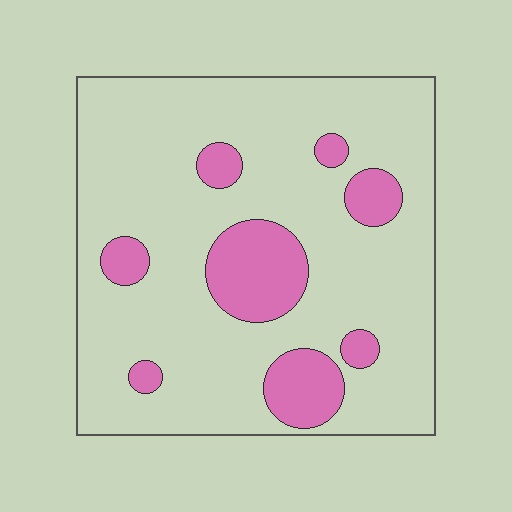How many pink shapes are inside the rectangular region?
8.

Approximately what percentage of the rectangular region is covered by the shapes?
Approximately 20%.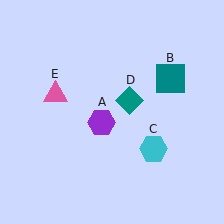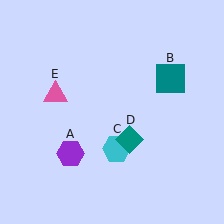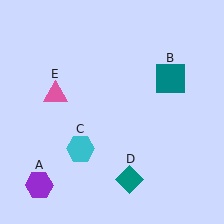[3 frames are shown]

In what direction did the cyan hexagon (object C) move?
The cyan hexagon (object C) moved left.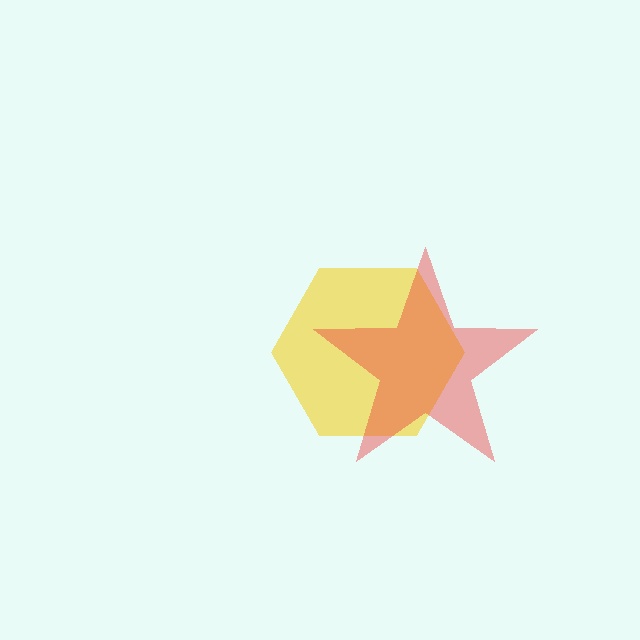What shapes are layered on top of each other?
The layered shapes are: a yellow hexagon, a red star.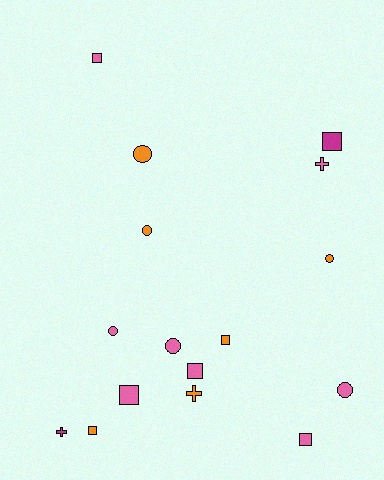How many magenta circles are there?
There are no magenta circles.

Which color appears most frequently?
Pink, with 8 objects.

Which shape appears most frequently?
Square, with 7 objects.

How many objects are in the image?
There are 16 objects.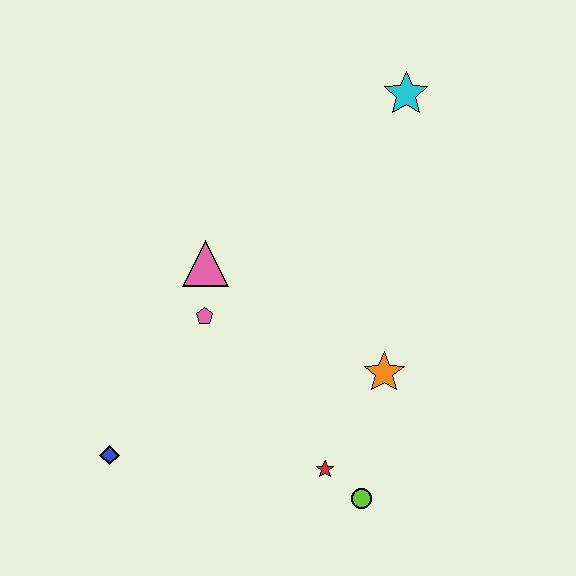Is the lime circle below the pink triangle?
Yes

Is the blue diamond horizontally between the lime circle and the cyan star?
No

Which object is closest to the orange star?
The red star is closest to the orange star.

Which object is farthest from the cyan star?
The blue diamond is farthest from the cyan star.